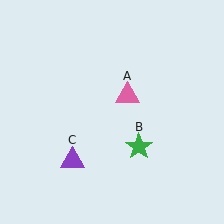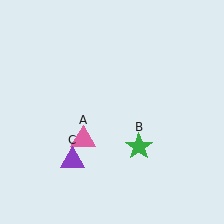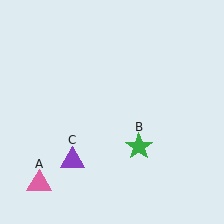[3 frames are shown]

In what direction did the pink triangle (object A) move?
The pink triangle (object A) moved down and to the left.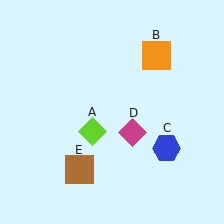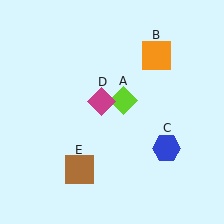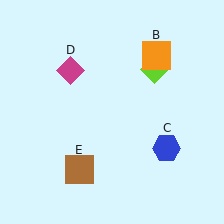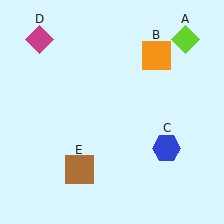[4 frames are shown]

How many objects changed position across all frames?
2 objects changed position: lime diamond (object A), magenta diamond (object D).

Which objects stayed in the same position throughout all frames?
Orange square (object B) and blue hexagon (object C) and brown square (object E) remained stationary.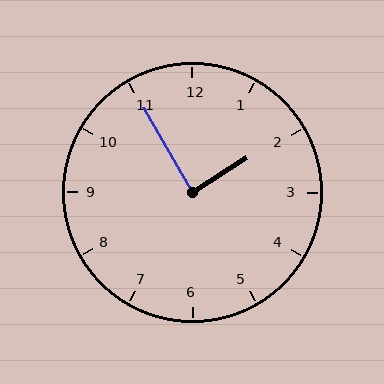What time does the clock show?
1:55.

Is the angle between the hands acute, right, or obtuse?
It is right.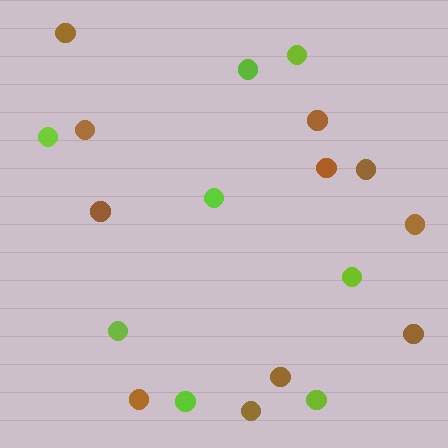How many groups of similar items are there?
There are 2 groups: one group of lime circles (8) and one group of brown circles (11).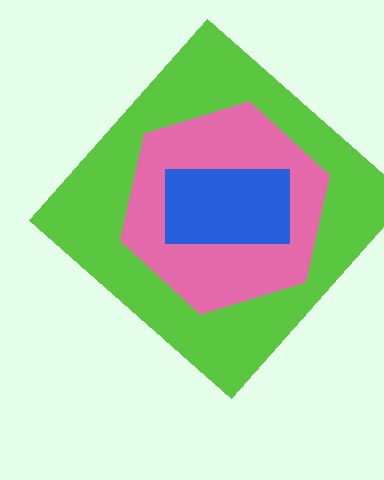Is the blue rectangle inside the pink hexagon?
Yes.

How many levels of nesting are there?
3.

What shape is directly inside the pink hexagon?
The blue rectangle.